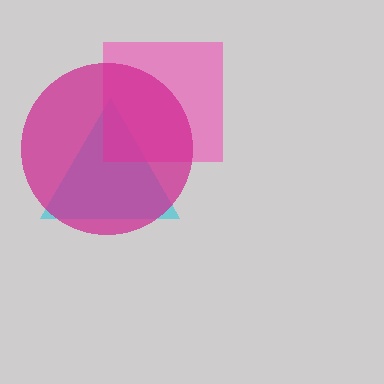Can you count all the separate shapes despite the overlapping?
Yes, there are 3 separate shapes.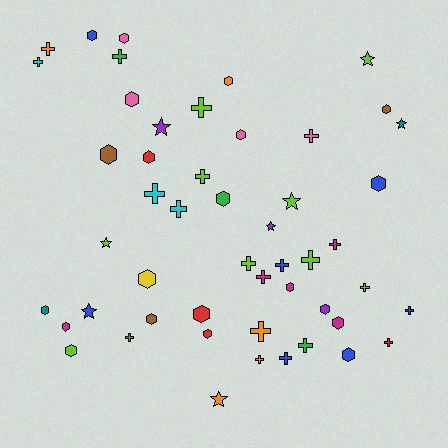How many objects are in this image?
There are 50 objects.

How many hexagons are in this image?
There are 21 hexagons.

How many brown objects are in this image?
There are 3 brown objects.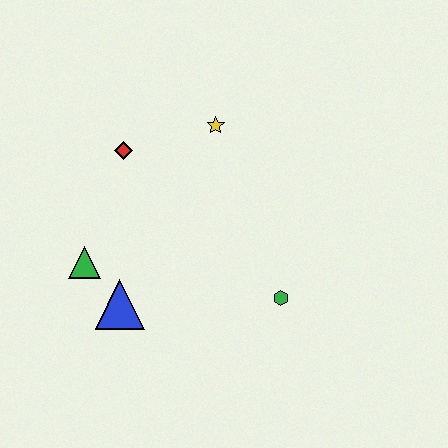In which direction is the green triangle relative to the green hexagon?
The green triangle is to the left of the green hexagon.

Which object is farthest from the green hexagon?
The red diamond is farthest from the green hexagon.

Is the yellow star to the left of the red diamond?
No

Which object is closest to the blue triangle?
The green triangle is closest to the blue triangle.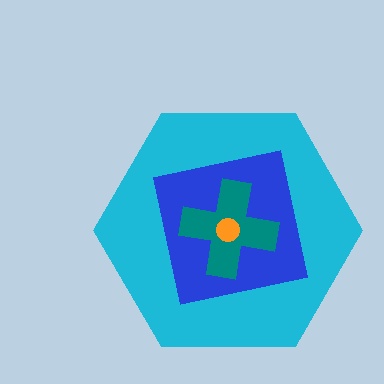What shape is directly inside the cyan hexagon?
The blue square.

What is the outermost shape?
The cyan hexagon.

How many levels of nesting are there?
4.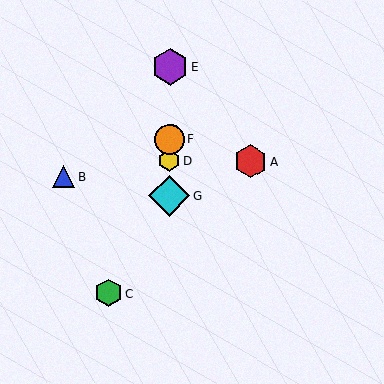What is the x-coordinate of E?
Object E is at x≈170.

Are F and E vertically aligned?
Yes, both are at x≈169.